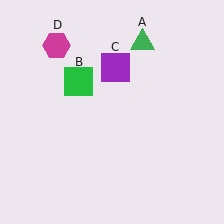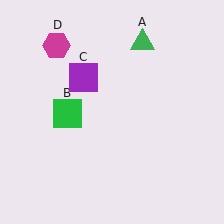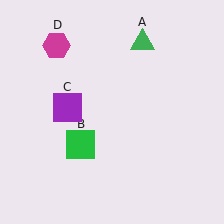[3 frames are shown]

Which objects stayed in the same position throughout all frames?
Green triangle (object A) and magenta hexagon (object D) remained stationary.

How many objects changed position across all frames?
2 objects changed position: green square (object B), purple square (object C).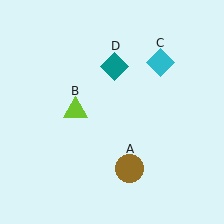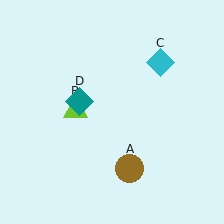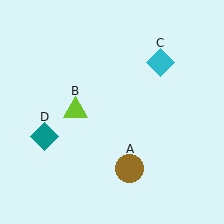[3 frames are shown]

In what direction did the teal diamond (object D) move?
The teal diamond (object D) moved down and to the left.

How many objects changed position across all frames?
1 object changed position: teal diamond (object D).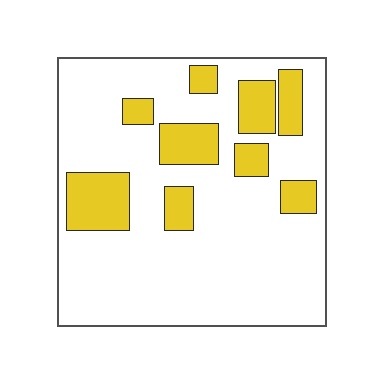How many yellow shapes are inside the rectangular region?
9.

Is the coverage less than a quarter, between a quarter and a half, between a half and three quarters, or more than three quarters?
Less than a quarter.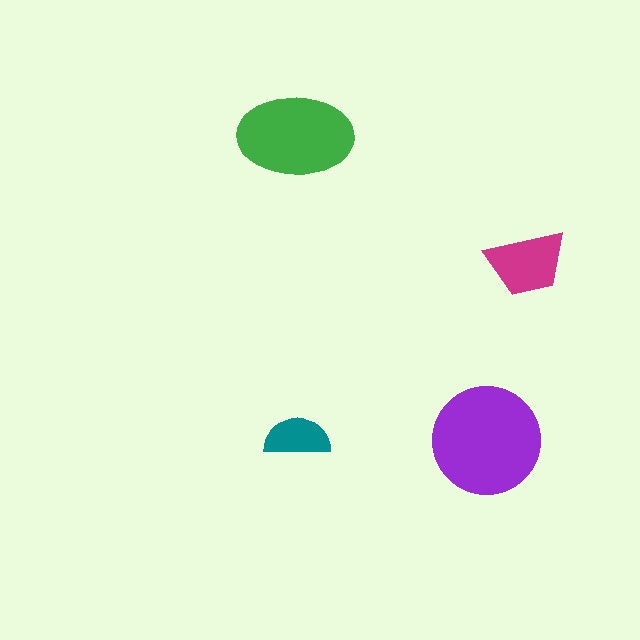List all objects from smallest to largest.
The teal semicircle, the magenta trapezoid, the green ellipse, the purple circle.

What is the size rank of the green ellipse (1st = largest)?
2nd.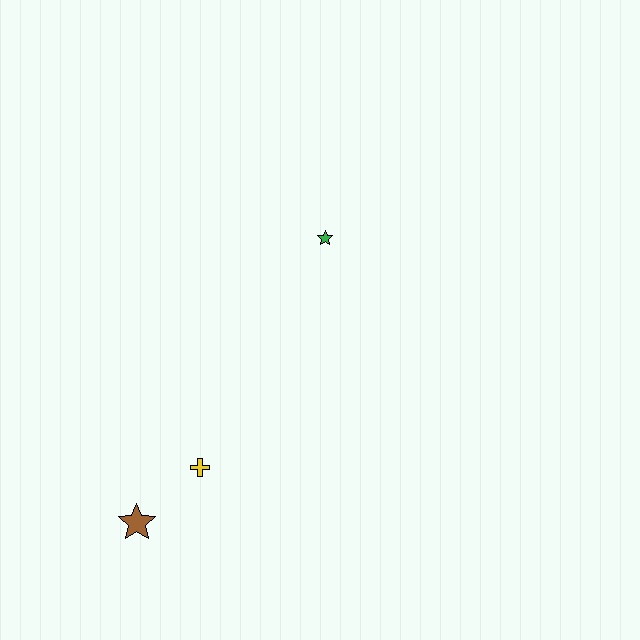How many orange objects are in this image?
There are no orange objects.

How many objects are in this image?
There are 3 objects.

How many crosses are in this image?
There is 1 cross.